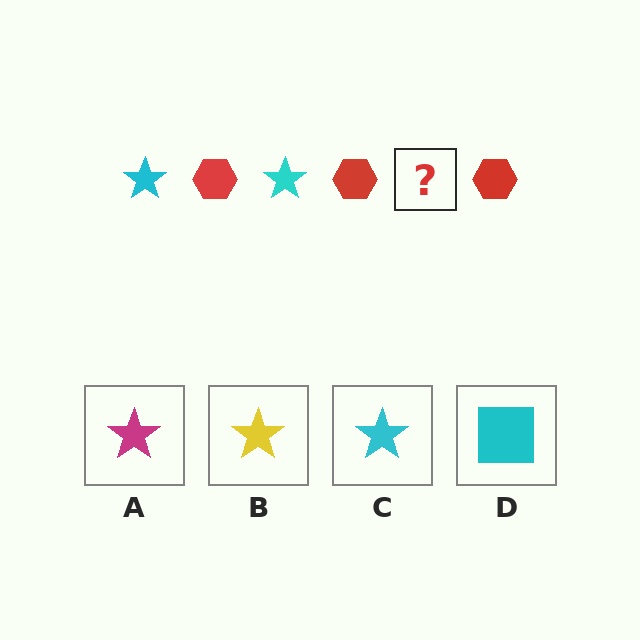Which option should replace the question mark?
Option C.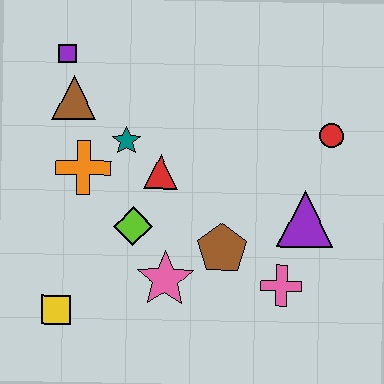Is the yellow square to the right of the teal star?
No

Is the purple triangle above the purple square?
No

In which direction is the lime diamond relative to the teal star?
The lime diamond is below the teal star.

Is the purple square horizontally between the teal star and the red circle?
No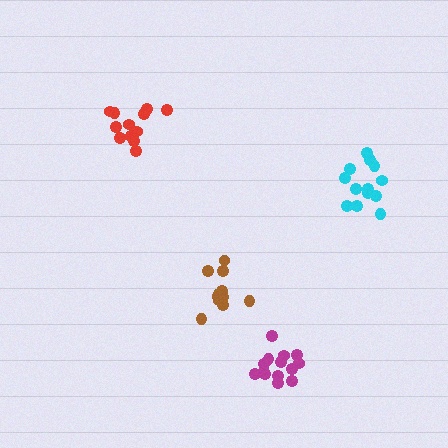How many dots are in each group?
Group 1: 13 dots, Group 2: 12 dots, Group 3: 14 dots, Group 4: 12 dots (51 total).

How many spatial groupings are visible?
There are 4 spatial groupings.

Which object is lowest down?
The magenta cluster is bottommost.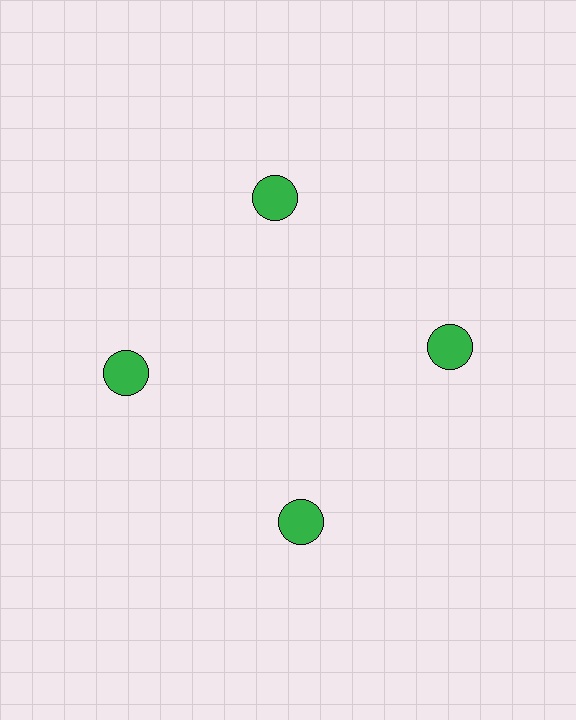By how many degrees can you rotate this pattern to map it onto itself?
The pattern maps onto itself every 90 degrees of rotation.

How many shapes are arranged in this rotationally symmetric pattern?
There are 4 shapes, arranged in 4 groups of 1.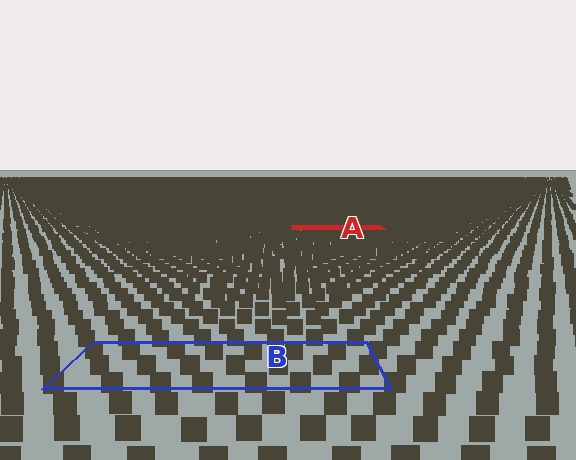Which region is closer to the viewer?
Region B is closer. The texture elements there are larger and more spread out.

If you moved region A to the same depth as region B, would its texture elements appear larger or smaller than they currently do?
They would appear larger. At a closer depth, the same texture elements are projected at a bigger on-screen size.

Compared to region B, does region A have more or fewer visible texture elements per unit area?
Region A has more texture elements per unit area — they are packed more densely because it is farther away.